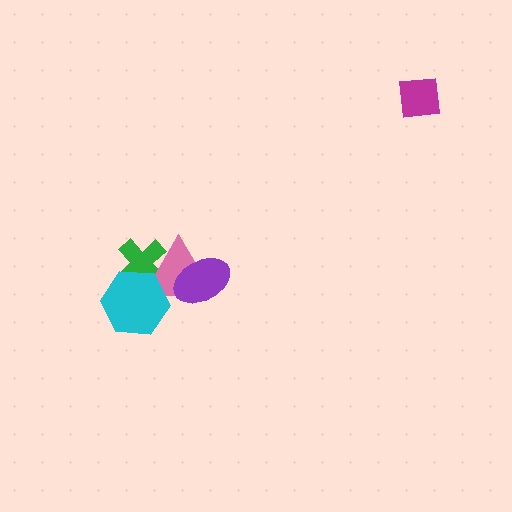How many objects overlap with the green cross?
2 objects overlap with the green cross.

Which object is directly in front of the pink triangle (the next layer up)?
The purple ellipse is directly in front of the pink triangle.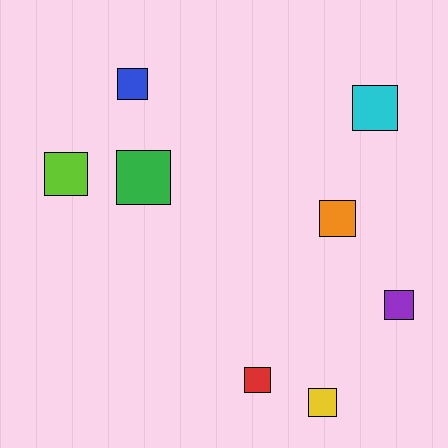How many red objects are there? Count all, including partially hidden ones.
There is 1 red object.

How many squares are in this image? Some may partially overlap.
There are 8 squares.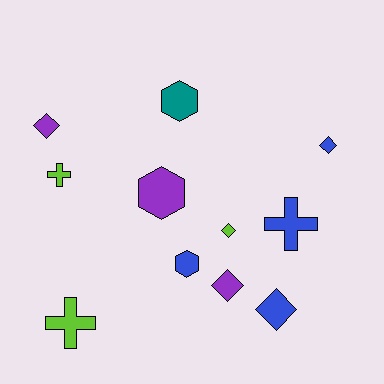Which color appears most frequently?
Blue, with 4 objects.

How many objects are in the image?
There are 11 objects.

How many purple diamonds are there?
There are 2 purple diamonds.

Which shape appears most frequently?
Diamond, with 5 objects.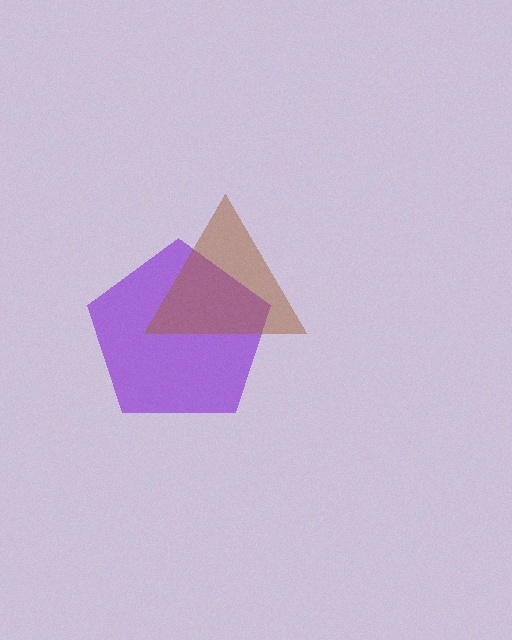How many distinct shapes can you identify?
There are 2 distinct shapes: a purple pentagon, a brown triangle.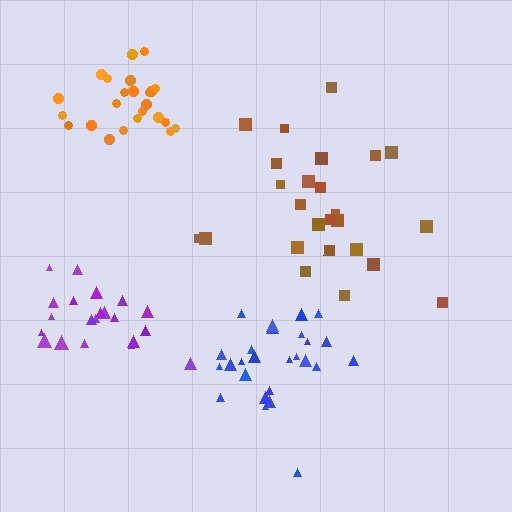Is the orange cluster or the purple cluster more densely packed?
Orange.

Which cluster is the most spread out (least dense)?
Brown.